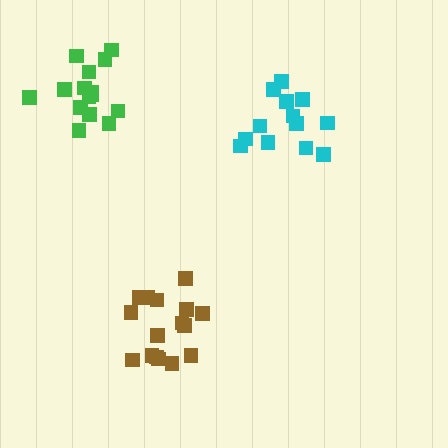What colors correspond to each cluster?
The clusters are colored: cyan, green, brown.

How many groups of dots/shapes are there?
There are 3 groups.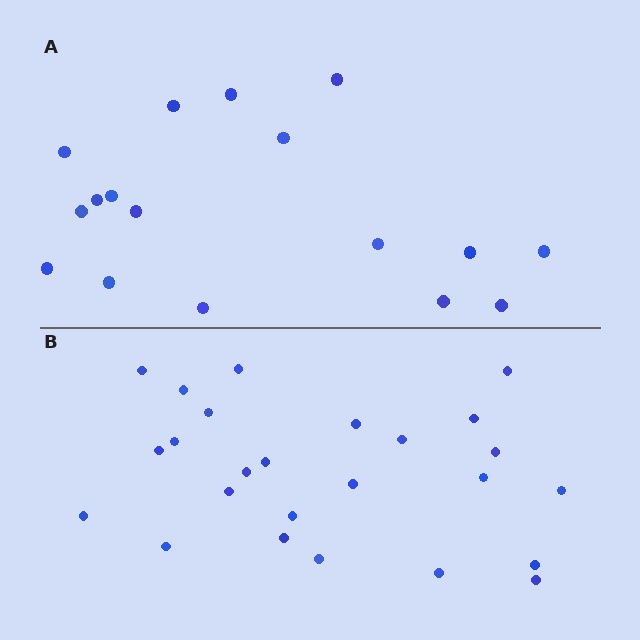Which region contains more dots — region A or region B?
Region B (the bottom region) has more dots.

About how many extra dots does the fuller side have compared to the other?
Region B has roughly 8 or so more dots than region A.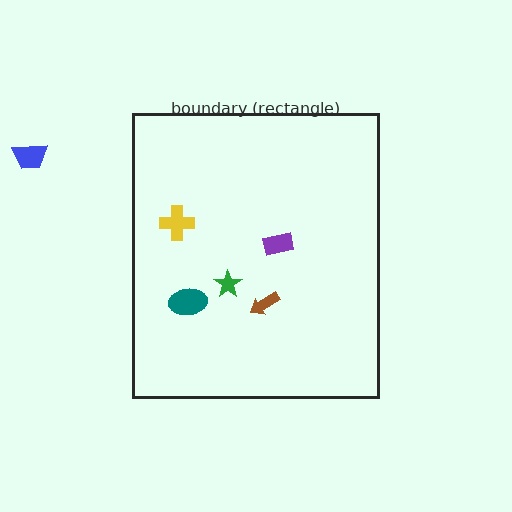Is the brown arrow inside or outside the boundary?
Inside.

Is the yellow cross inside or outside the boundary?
Inside.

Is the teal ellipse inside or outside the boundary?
Inside.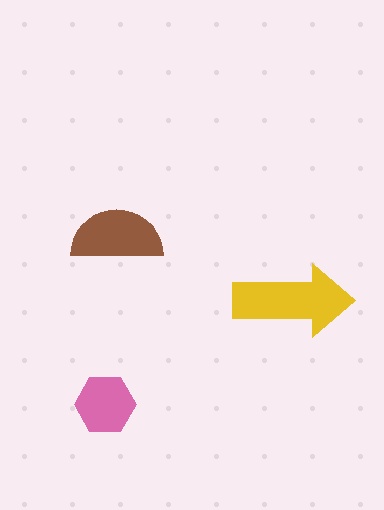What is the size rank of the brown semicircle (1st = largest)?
2nd.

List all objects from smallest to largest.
The pink hexagon, the brown semicircle, the yellow arrow.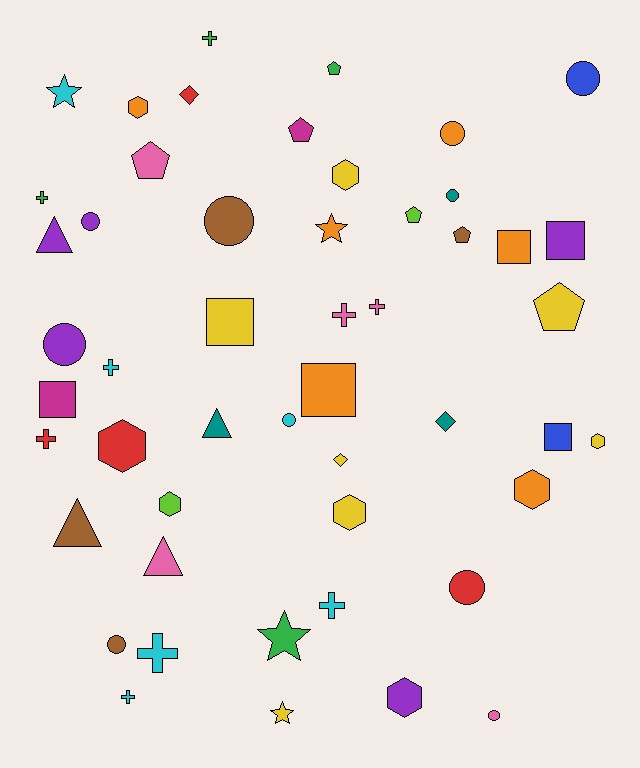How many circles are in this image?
There are 10 circles.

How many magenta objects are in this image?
There are 2 magenta objects.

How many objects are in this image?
There are 50 objects.